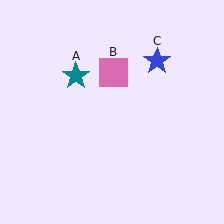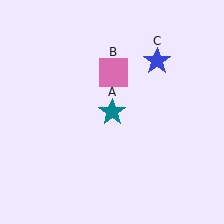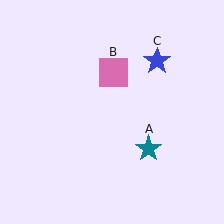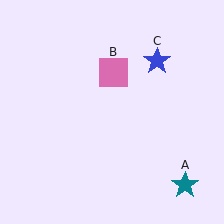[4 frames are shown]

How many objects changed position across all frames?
1 object changed position: teal star (object A).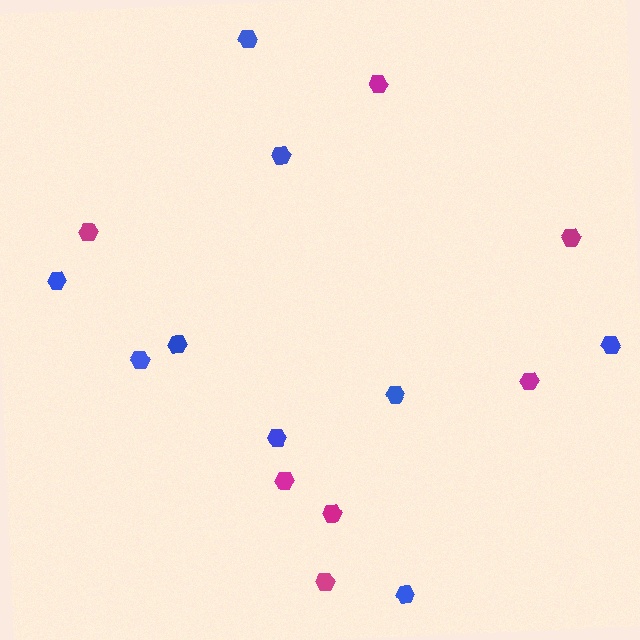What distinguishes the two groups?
There are 2 groups: one group of blue hexagons (9) and one group of magenta hexagons (7).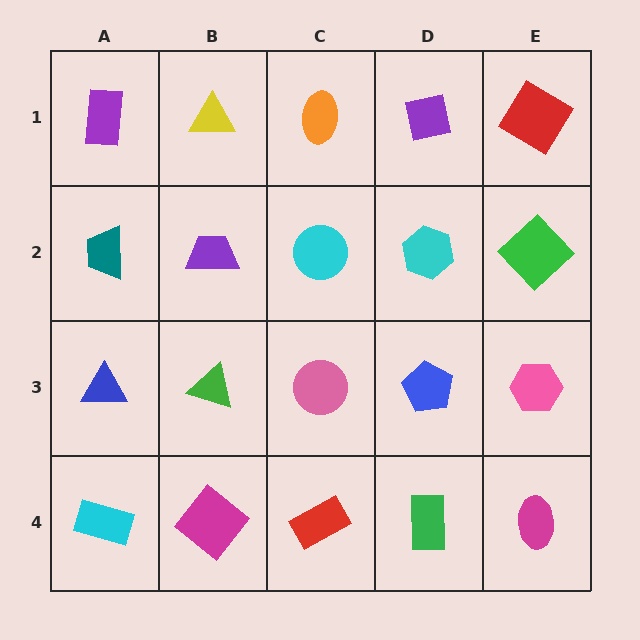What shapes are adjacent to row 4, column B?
A green triangle (row 3, column B), a cyan rectangle (row 4, column A), a red rectangle (row 4, column C).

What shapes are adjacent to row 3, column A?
A teal trapezoid (row 2, column A), a cyan rectangle (row 4, column A), a green triangle (row 3, column B).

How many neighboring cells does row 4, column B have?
3.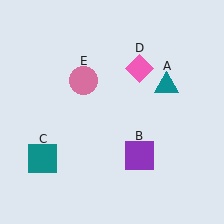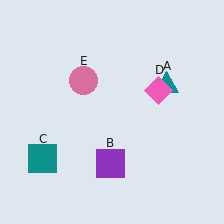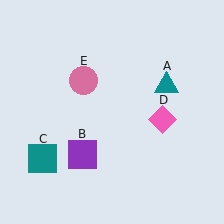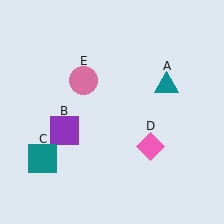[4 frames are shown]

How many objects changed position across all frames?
2 objects changed position: purple square (object B), pink diamond (object D).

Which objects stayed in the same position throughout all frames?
Teal triangle (object A) and teal square (object C) and pink circle (object E) remained stationary.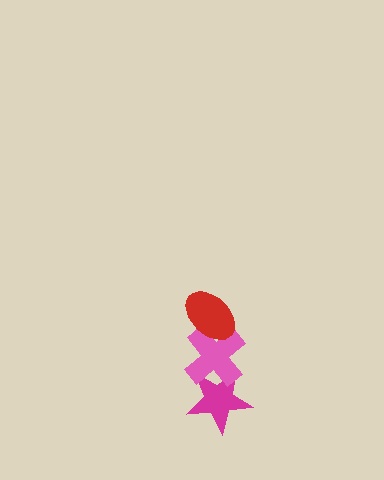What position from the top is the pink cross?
The pink cross is 2nd from the top.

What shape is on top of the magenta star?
The pink cross is on top of the magenta star.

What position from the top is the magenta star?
The magenta star is 3rd from the top.